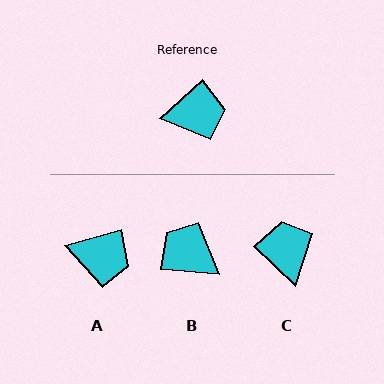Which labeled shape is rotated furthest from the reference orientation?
B, about 133 degrees away.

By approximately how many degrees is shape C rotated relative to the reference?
Approximately 94 degrees counter-clockwise.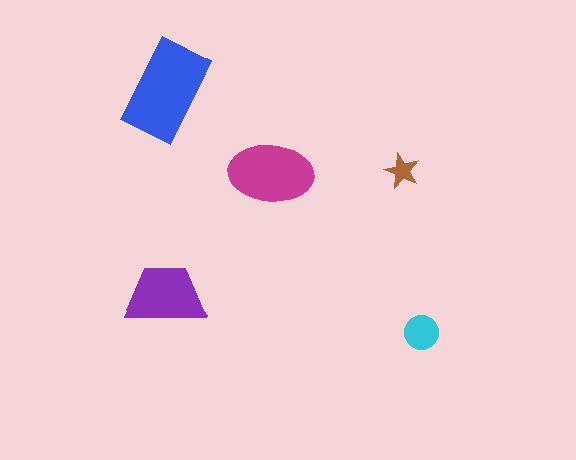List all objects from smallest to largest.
The brown star, the cyan circle, the purple trapezoid, the magenta ellipse, the blue rectangle.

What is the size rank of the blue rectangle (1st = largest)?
1st.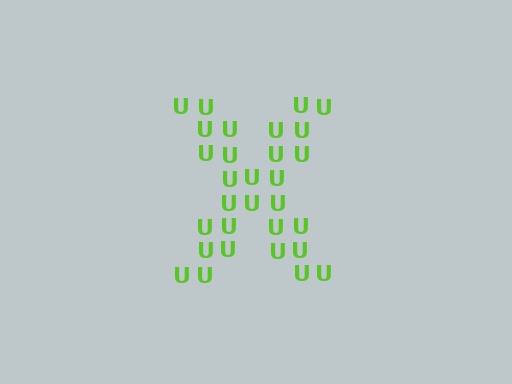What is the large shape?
The large shape is the letter X.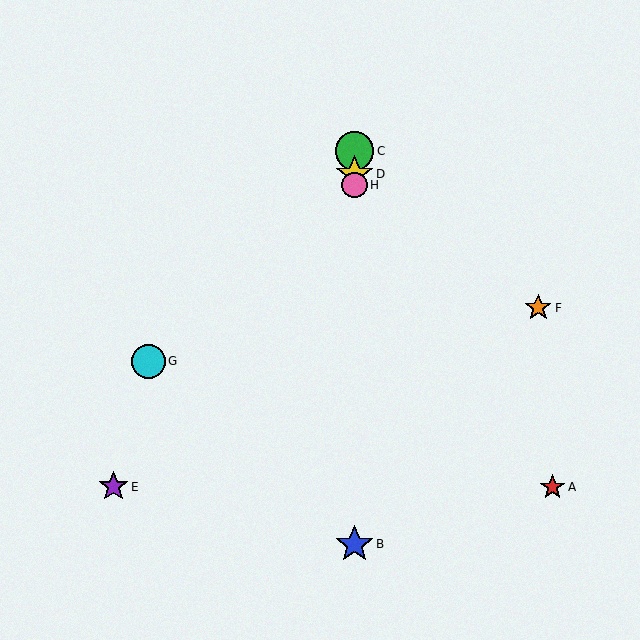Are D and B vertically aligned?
Yes, both are at x≈354.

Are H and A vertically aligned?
No, H is at x≈354 and A is at x≈553.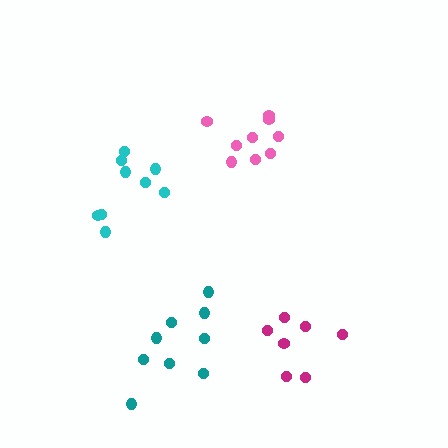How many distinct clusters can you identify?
There are 4 distinct clusters.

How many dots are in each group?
Group 1: 9 dots, Group 2: 9 dots, Group 3: 7 dots, Group 4: 9 dots (34 total).